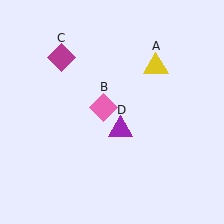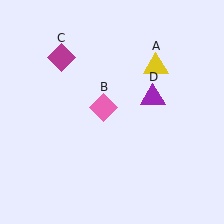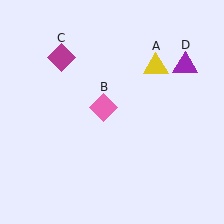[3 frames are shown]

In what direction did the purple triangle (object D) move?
The purple triangle (object D) moved up and to the right.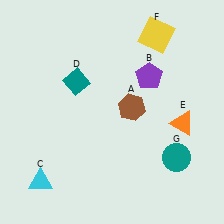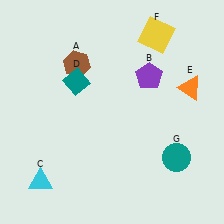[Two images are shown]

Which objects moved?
The objects that moved are: the brown hexagon (A), the orange triangle (E).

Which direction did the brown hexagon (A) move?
The brown hexagon (A) moved left.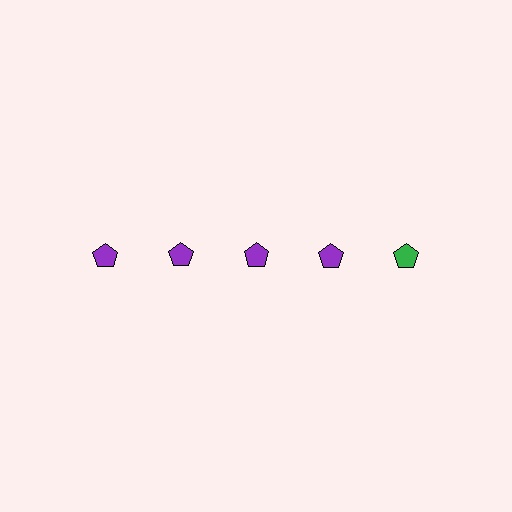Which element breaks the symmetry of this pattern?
The green pentagon in the top row, rightmost column breaks the symmetry. All other shapes are purple pentagons.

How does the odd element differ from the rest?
It has a different color: green instead of purple.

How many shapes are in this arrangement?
There are 5 shapes arranged in a grid pattern.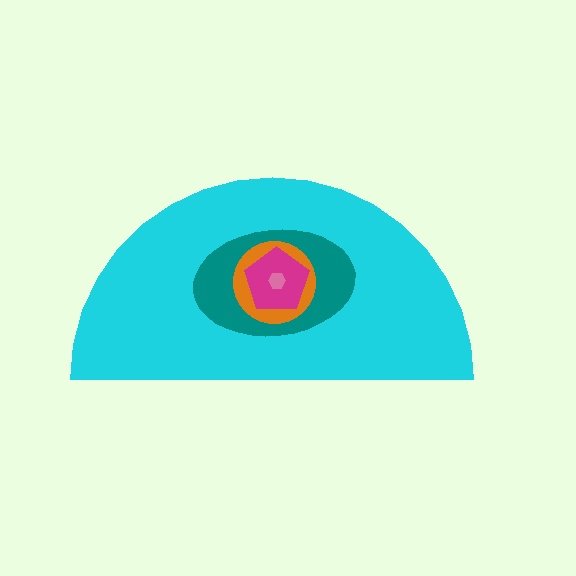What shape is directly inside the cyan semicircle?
The teal ellipse.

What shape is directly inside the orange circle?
The magenta pentagon.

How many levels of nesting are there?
5.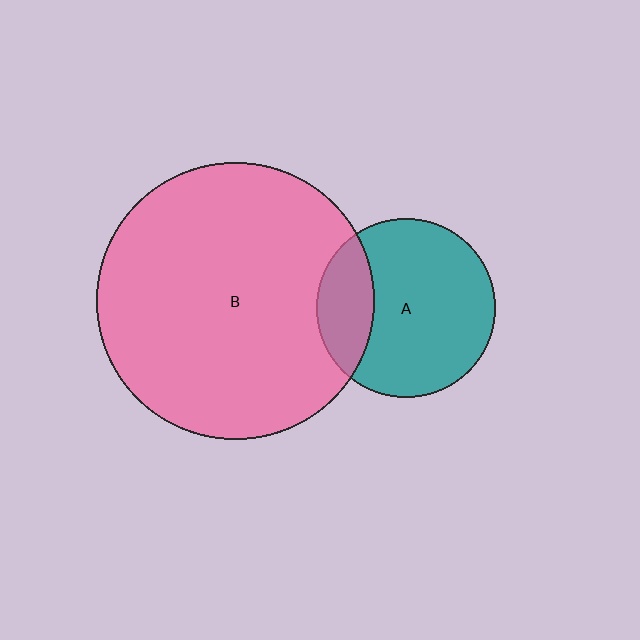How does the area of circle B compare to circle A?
Approximately 2.4 times.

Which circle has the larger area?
Circle B (pink).